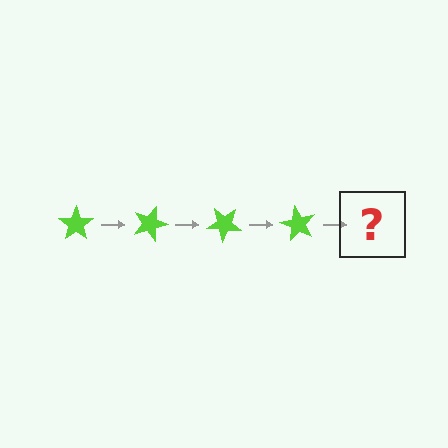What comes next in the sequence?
The next element should be a lime star rotated 80 degrees.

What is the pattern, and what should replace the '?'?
The pattern is that the star rotates 20 degrees each step. The '?' should be a lime star rotated 80 degrees.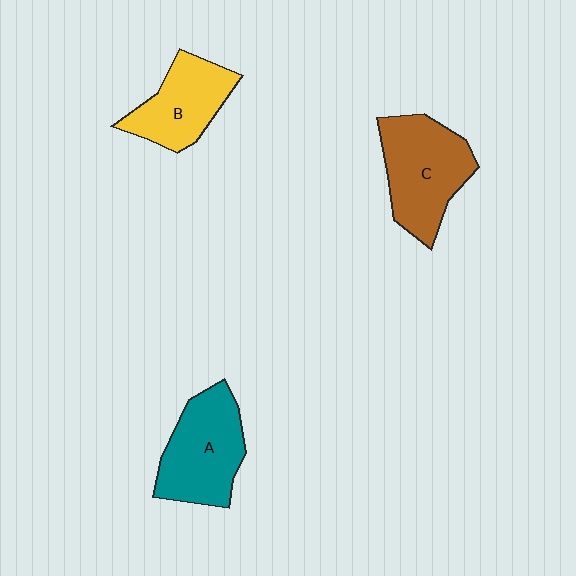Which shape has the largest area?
Shape C (brown).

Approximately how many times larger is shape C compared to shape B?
Approximately 1.3 times.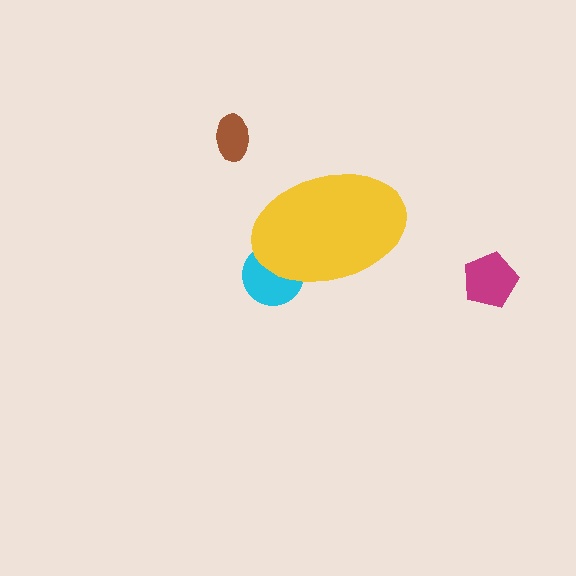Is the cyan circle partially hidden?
Yes, the cyan circle is partially hidden behind the yellow ellipse.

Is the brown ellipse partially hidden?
No, the brown ellipse is fully visible.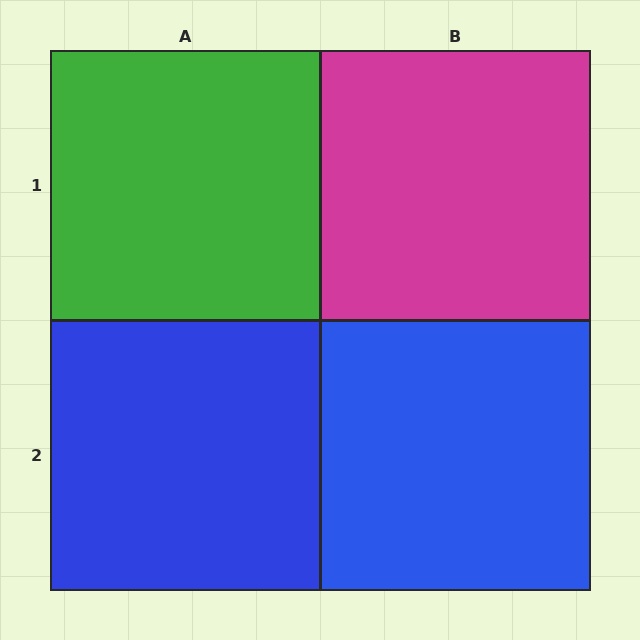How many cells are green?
1 cell is green.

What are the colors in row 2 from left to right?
Blue, blue.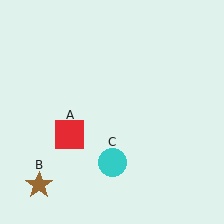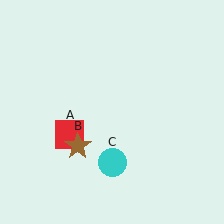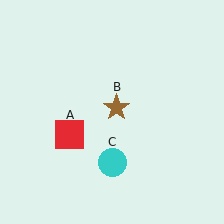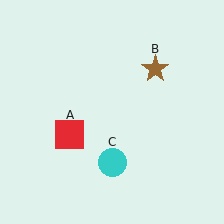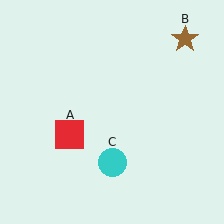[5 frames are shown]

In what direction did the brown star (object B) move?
The brown star (object B) moved up and to the right.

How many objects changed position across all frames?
1 object changed position: brown star (object B).